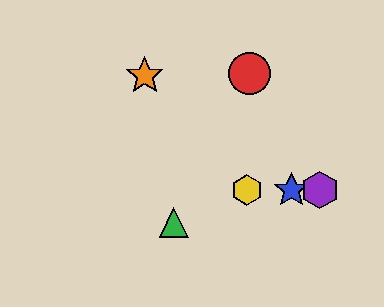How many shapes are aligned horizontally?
3 shapes (the blue star, the yellow hexagon, the purple hexagon) are aligned horizontally.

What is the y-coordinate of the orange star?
The orange star is at y≈76.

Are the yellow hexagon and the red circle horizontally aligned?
No, the yellow hexagon is at y≈190 and the red circle is at y≈74.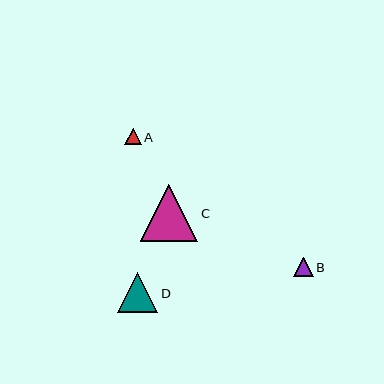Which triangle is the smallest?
Triangle A is the smallest with a size of approximately 16 pixels.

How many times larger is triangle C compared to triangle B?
Triangle C is approximately 2.9 times the size of triangle B.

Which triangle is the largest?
Triangle C is the largest with a size of approximately 58 pixels.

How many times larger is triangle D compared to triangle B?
Triangle D is approximately 2.0 times the size of triangle B.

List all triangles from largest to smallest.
From largest to smallest: C, D, B, A.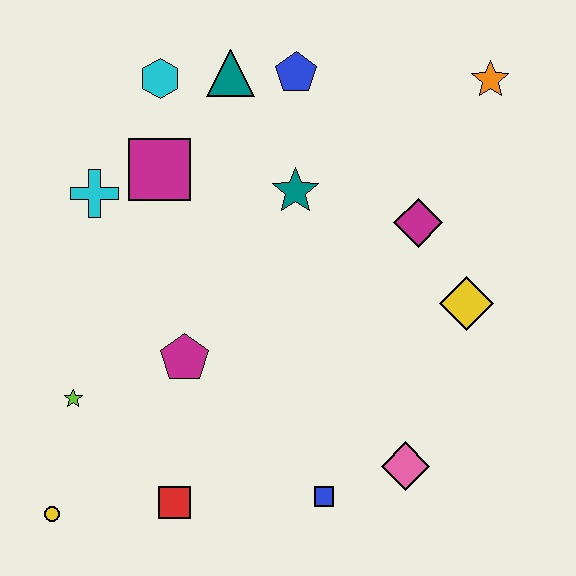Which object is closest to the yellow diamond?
The magenta diamond is closest to the yellow diamond.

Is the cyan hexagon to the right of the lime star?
Yes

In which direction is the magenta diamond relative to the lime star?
The magenta diamond is to the right of the lime star.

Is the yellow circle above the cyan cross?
No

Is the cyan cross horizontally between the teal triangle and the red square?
No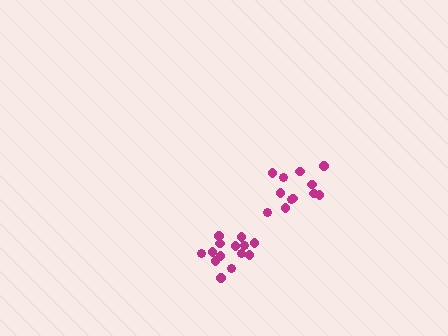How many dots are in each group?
Group 1: 12 dots, Group 2: 14 dots (26 total).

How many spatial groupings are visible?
There are 2 spatial groupings.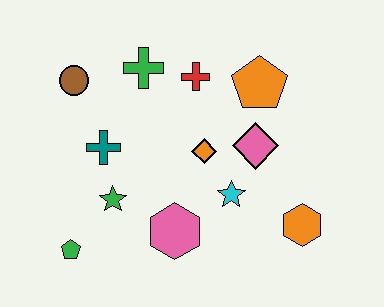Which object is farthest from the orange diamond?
The green pentagon is farthest from the orange diamond.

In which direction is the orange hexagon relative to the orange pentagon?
The orange hexagon is below the orange pentagon.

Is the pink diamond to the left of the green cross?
No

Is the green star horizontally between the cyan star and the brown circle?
Yes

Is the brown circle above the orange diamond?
Yes